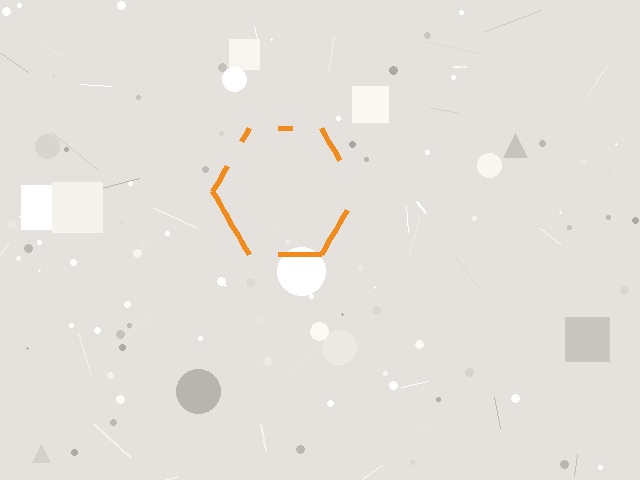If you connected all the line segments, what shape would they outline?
They would outline a hexagon.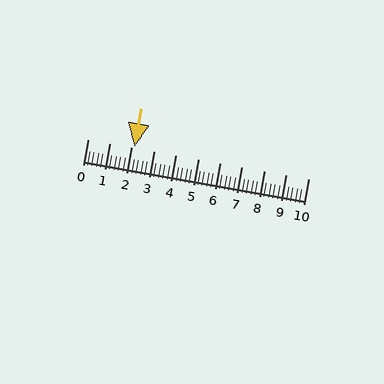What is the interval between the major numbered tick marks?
The major tick marks are spaced 1 units apart.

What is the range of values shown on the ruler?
The ruler shows values from 0 to 10.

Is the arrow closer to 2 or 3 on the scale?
The arrow is closer to 2.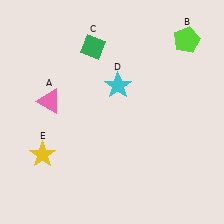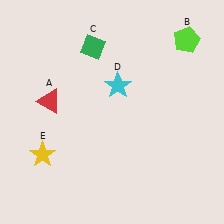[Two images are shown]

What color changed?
The triangle (A) changed from pink in Image 1 to red in Image 2.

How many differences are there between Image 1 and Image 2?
There is 1 difference between the two images.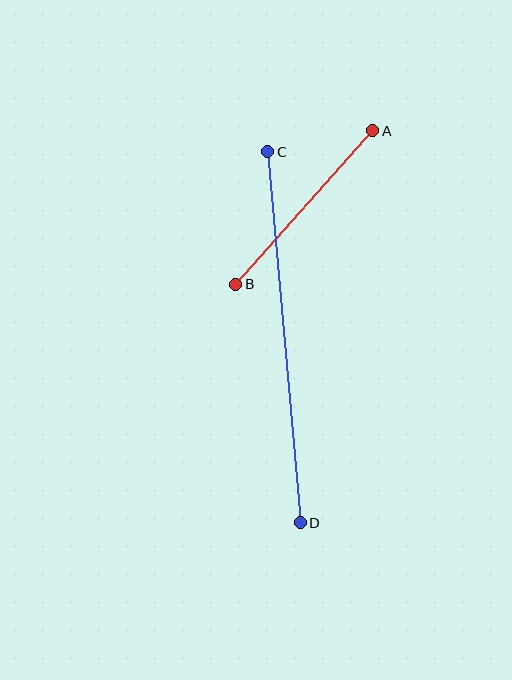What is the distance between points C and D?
The distance is approximately 373 pixels.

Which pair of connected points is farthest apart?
Points C and D are farthest apart.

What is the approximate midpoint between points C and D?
The midpoint is at approximately (284, 337) pixels.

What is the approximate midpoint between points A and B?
The midpoint is at approximately (304, 207) pixels.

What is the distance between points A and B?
The distance is approximately 206 pixels.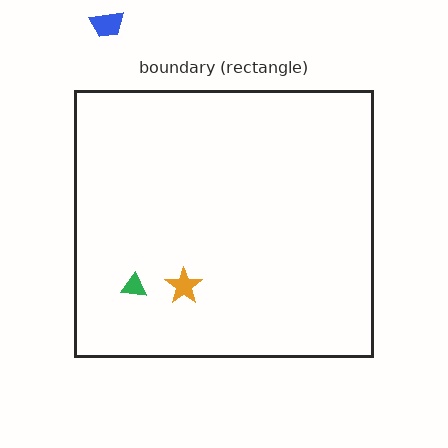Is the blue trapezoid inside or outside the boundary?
Outside.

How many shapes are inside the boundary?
2 inside, 1 outside.